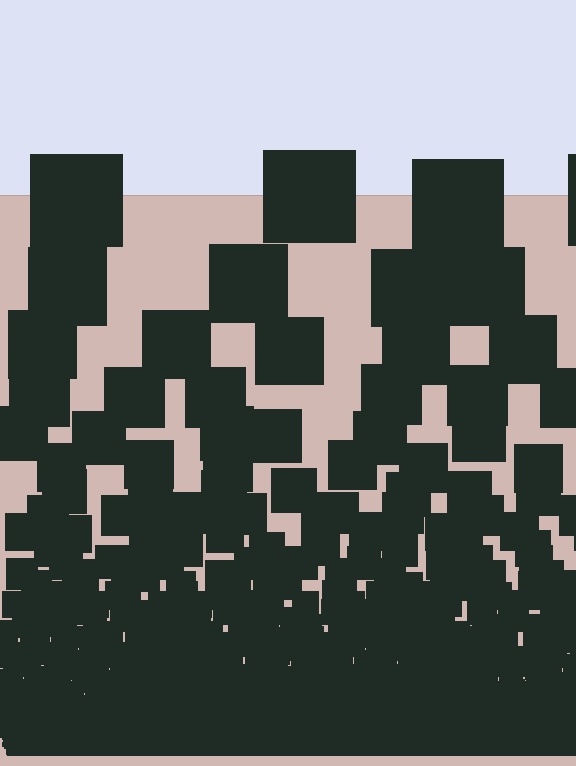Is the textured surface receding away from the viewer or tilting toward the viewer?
The surface appears to tilt toward the viewer. Texture elements get larger and sparser toward the top.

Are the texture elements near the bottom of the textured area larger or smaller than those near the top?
Smaller. The gradient is inverted — elements near the bottom are smaller and denser.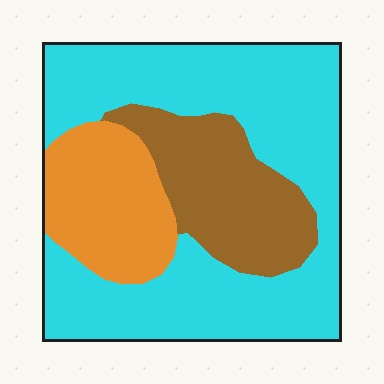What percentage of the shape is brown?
Brown covers 22% of the shape.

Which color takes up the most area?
Cyan, at roughly 60%.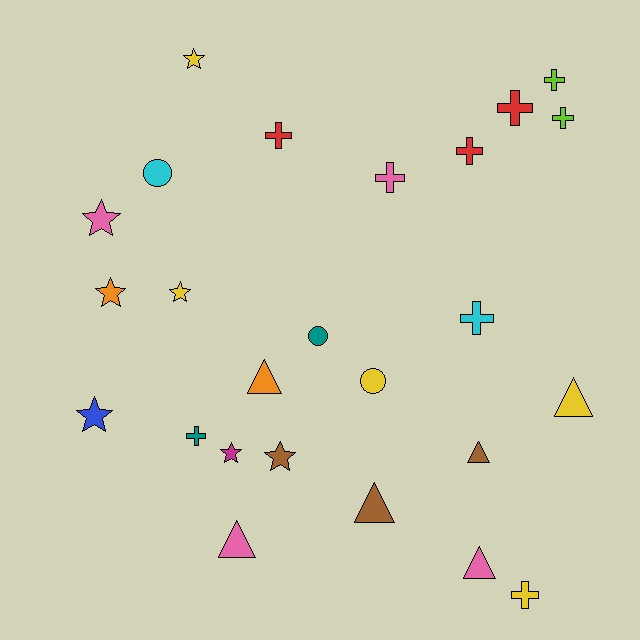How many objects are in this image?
There are 25 objects.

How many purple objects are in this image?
There are no purple objects.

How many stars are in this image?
There are 7 stars.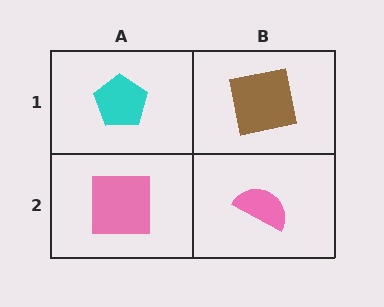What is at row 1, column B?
A brown square.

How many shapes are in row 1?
2 shapes.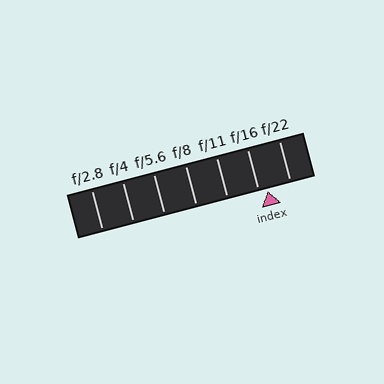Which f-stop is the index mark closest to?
The index mark is closest to f/16.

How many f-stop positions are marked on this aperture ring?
There are 7 f-stop positions marked.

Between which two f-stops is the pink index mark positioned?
The index mark is between f/16 and f/22.